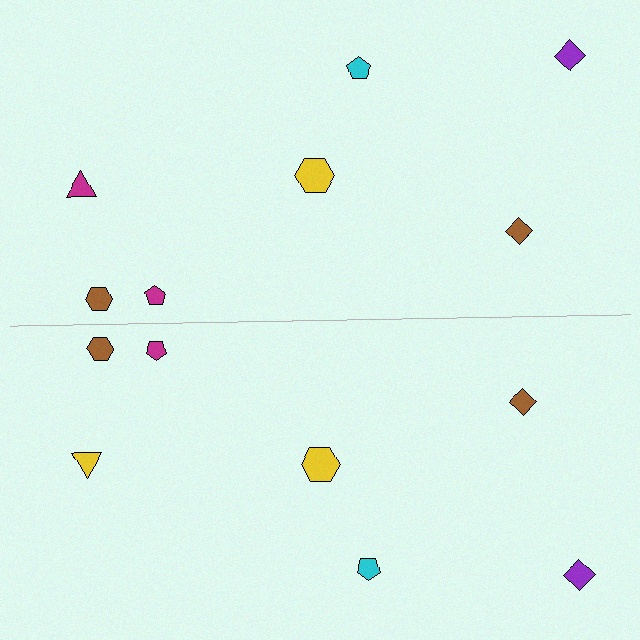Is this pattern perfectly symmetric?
No, the pattern is not perfectly symmetric. The yellow triangle on the bottom side breaks the symmetry — its mirror counterpart is magenta.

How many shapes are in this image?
There are 14 shapes in this image.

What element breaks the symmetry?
The yellow triangle on the bottom side breaks the symmetry — its mirror counterpart is magenta.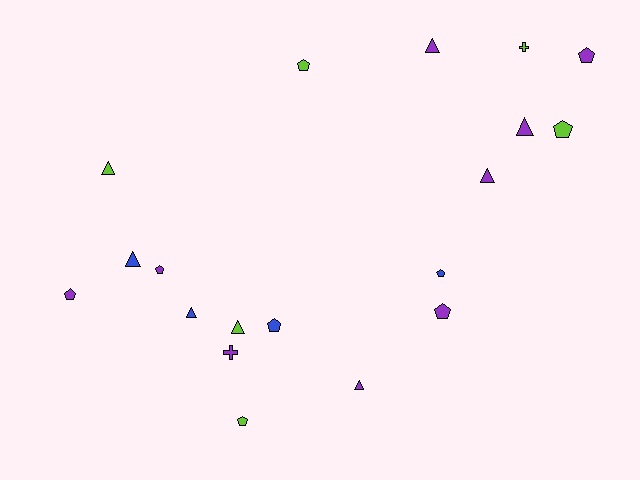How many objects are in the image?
There are 19 objects.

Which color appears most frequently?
Purple, with 9 objects.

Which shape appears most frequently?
Pentagon, with 9 objects.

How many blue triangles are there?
There are 2 blue triangles.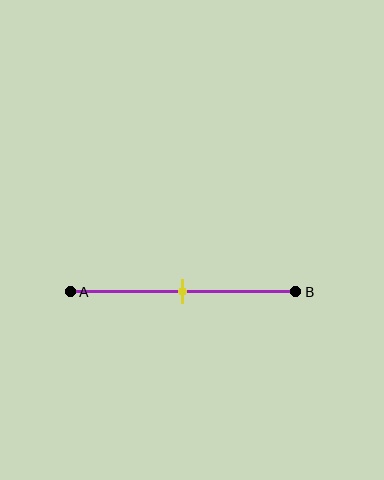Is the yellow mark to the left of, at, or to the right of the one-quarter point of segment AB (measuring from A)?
The yellow mark is to the right of the one-quarter point of segment AB.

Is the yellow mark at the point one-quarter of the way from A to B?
No, the mark is at about 50% from A, not at the 25% one-quarter point.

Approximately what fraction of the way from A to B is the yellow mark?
The yellow mark is approximately 50% of the way from A to B.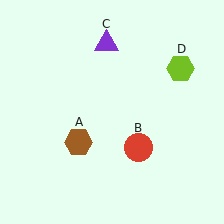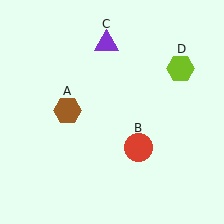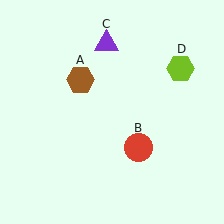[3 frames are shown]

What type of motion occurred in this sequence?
The brown hexagon (object A) rotated clockwise around the center of the scene.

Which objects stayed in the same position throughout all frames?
Red circle (object B) and purple triangle (object C) and lime hexagon (object D) remained stationary.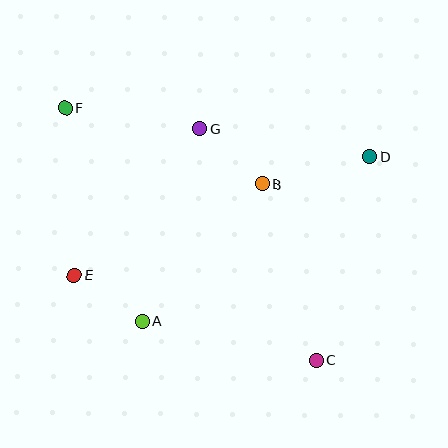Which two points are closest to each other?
Points A and E are closest to each other.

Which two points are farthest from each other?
Points C and F are farthest from each other.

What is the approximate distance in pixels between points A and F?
The distance between A and F is approximately 227 pixels.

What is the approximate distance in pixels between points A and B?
The distance between A and B is approximately 183 pixels.